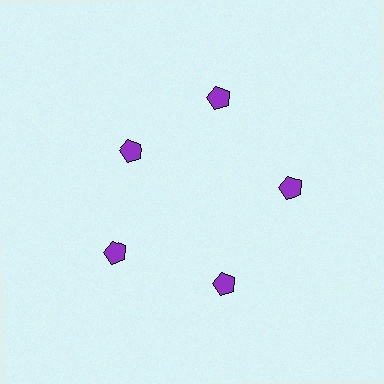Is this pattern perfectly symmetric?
No. The 5 purple pentagons are arranged in a ring, but one element near the 10 o'clock position is pulled inward toward the center, breaking the 5-fold rotational symmetry.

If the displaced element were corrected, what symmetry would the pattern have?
It would have 5-fold rotational symmetry — the pattern would map onto itself every 72 degrees.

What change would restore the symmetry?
The symmetry would be restored by moving it outward, back onto the ring so that all 5 pentagons sit at equal angles and equal distance from the center.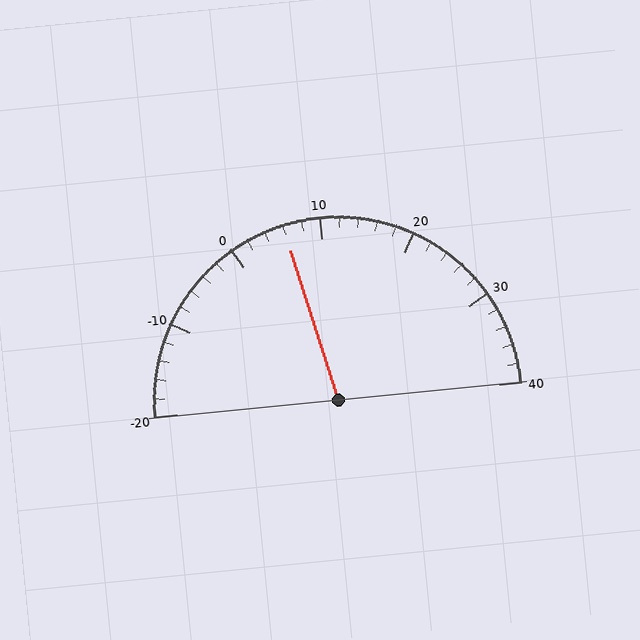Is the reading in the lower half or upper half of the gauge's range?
The reading is in the lower half of the range (-20 to 40).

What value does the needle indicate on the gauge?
The needle indicates approximately 6.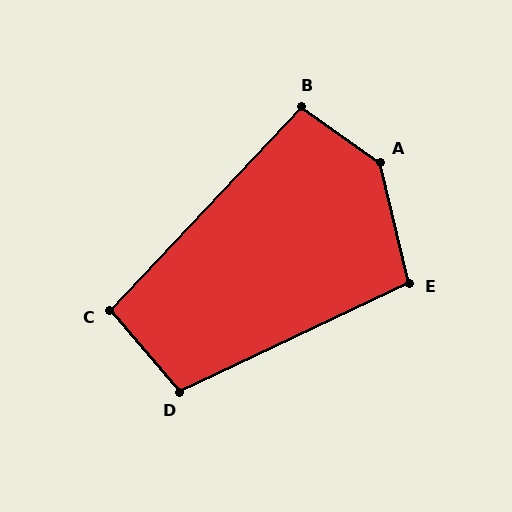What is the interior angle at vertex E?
Approximately 102 degrees (obtuse).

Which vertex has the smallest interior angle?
C, at approximately 96 degrees.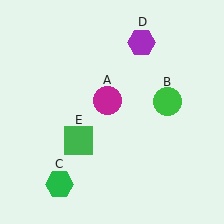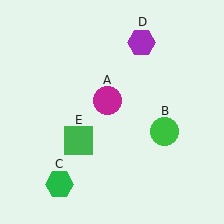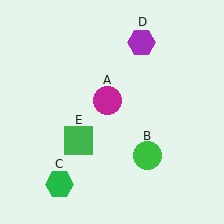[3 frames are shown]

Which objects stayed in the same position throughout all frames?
Magenta circle (object A) and green hexagon (object C) and purple hexagon (object D) and green square (object E) remained stationary.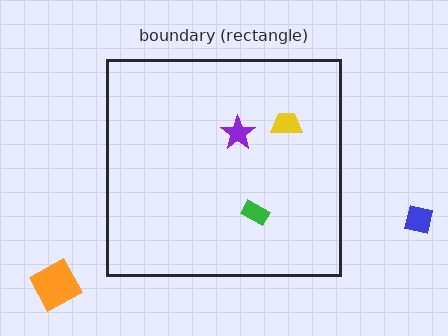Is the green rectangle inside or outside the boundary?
Inside.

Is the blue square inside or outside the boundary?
Outside.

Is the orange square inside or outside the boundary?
Outside.